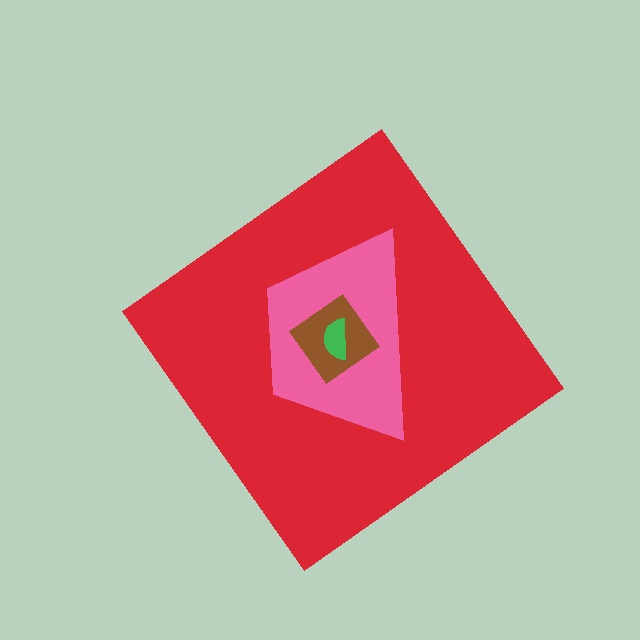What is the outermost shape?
The red diamond.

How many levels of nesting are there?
4.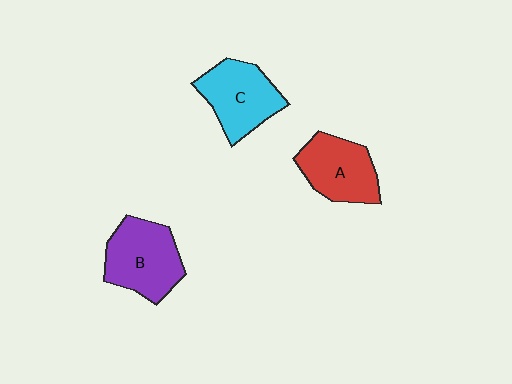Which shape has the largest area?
Shape B (purple).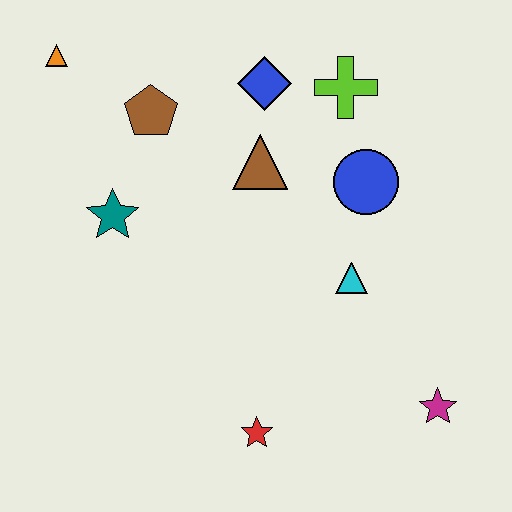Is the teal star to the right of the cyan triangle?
No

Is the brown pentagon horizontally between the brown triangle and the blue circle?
No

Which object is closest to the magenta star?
The cyan triangle is closest to the magenta star.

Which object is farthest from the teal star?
The magenta star is farthest from the teal star.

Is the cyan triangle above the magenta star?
Yes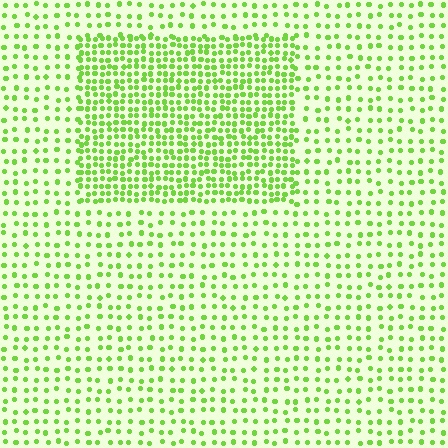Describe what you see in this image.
The image contains small lime elements arranged at two different densities. A rectangle-shaped region is visible where the elements are more densely packed than the surrounding area.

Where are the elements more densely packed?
The elements are more densely packed inside the rectangle boundary.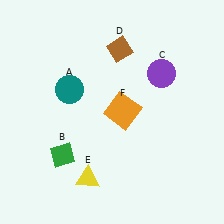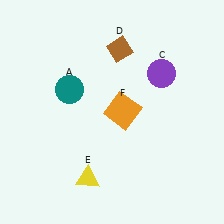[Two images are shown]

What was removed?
The green diamond (B) was removed in Image 2.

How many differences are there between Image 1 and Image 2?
There is 1 difference between the two images.